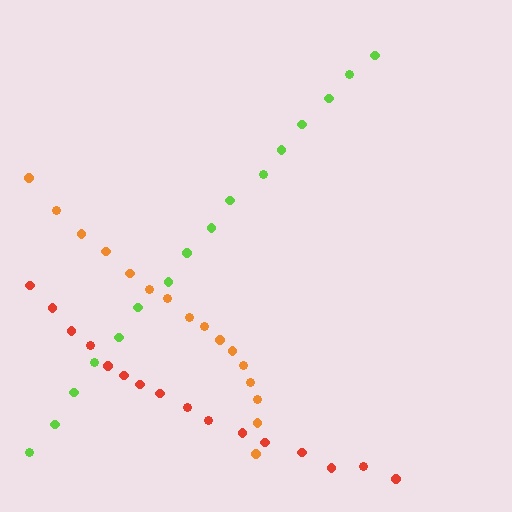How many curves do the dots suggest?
There are 3 distinct paths.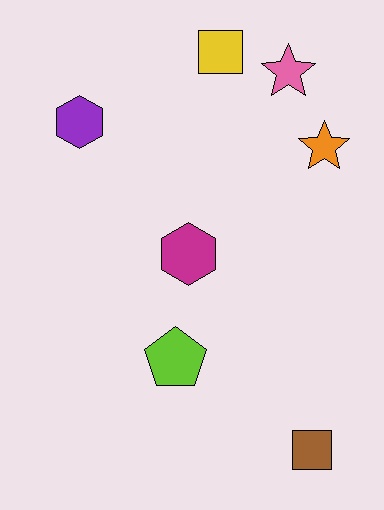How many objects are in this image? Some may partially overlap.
There are 7 objects.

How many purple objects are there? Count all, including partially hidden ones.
There is 1 purple object.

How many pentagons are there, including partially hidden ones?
There is 1 pentagon.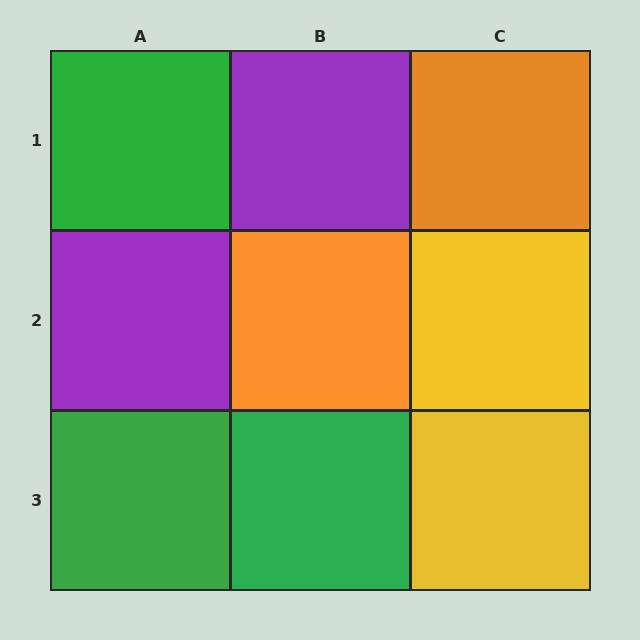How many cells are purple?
2 cells are purple.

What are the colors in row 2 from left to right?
Purple, orange, yellow.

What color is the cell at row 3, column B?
Green.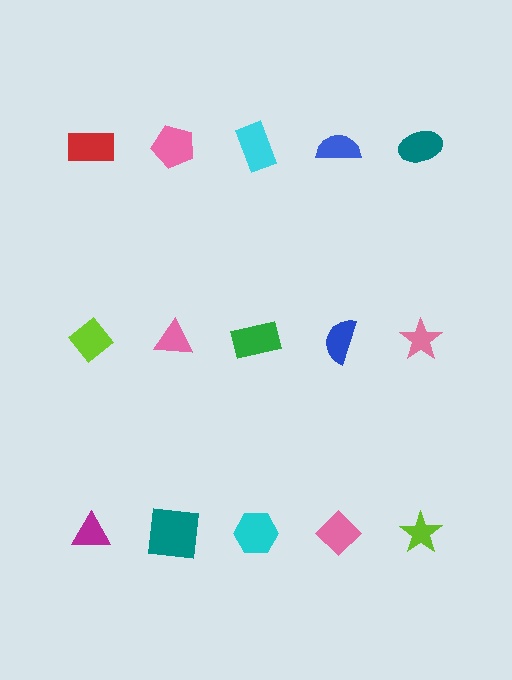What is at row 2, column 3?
A green rectangle.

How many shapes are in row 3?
5 shapes.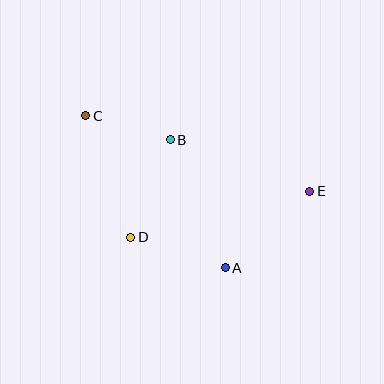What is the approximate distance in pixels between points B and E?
The distance between B and E is approximately 149 pixels.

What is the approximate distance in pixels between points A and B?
The distance between A and B is approximately 139 pixels.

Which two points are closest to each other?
Points B and C are closest to each other.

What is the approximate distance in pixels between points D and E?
The distance between D and E is approximately 185 pixels.